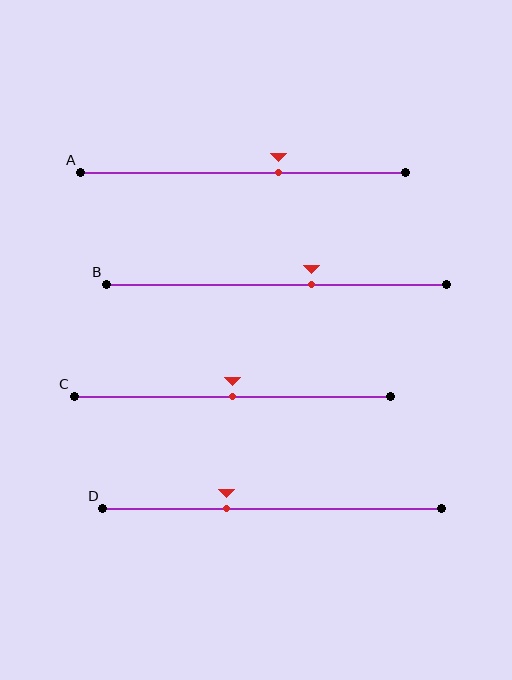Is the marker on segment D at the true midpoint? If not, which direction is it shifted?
No, the marker on segment D is shifted to the left by about 13% of the segment length.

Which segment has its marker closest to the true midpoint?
Segment C has its marker closest to the true midpoint.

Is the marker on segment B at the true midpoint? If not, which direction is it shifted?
No, the marker on segment B is shifted to the right by about 10% of the segment length.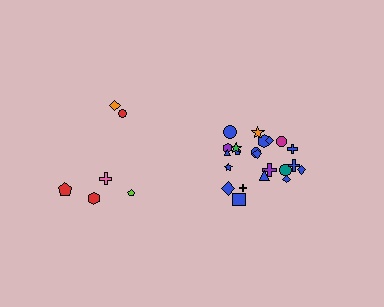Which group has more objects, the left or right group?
The right group.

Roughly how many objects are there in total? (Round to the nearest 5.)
Roughly 30 objects in total.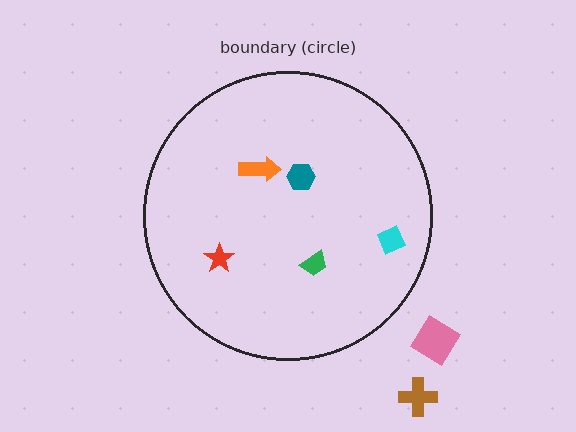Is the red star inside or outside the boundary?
Inside.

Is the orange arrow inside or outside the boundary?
Inside.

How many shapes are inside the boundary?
5 inside, 2 outside.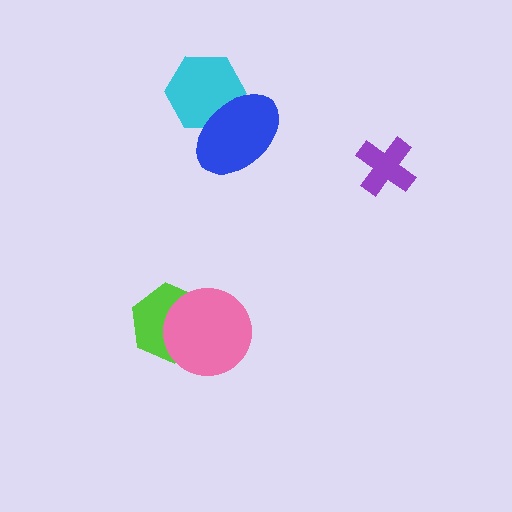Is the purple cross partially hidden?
No, no other shape covers it.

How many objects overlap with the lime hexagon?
1 object overlaps with the lime hexagon.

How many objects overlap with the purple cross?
0 objects overlap with the purple cross.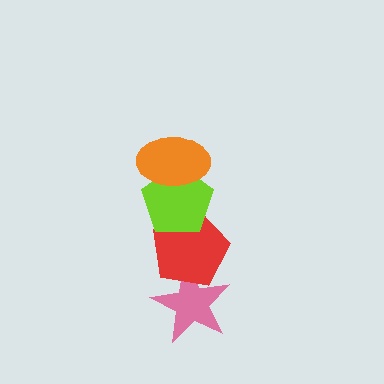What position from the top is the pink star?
The pink star is 4th from the top.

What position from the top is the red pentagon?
The red pentagon is 3rd from the top.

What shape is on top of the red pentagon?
The lime pentagon is on top of the red pentagon.